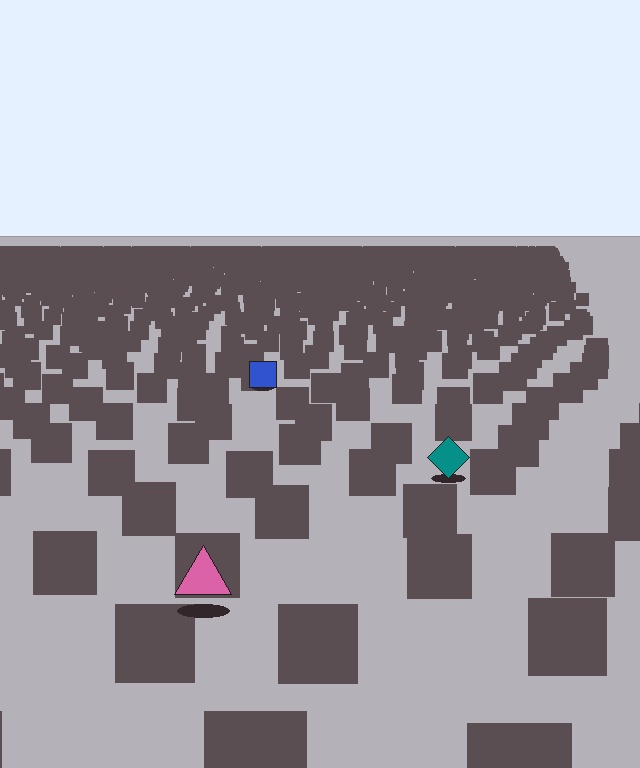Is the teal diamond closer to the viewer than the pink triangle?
No. The pink triangle is closer — you can tell from the texture gradient: the ground texture is coarser near it.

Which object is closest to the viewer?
The pink triangle is closest. The texture marks near it are larger and more spread out.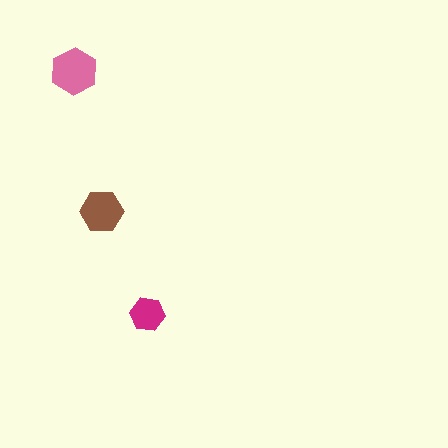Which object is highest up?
The pink hexagon is topmost.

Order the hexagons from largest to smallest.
the pink one, the brown one, the magenta one.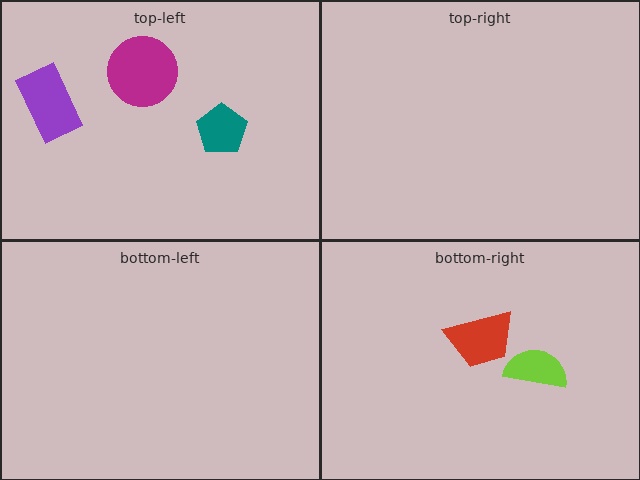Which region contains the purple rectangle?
The top-left region.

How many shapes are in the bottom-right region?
2.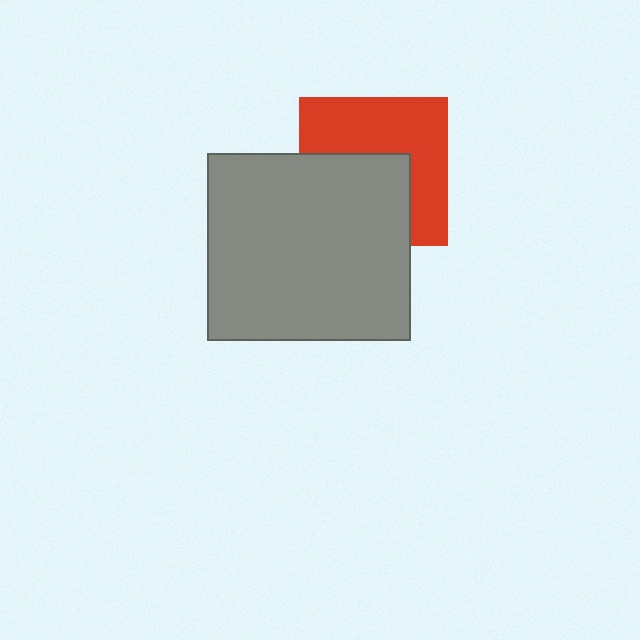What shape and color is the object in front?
The object in front is a gray rectangle.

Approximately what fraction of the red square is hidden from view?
Roughly 47% of the red square is hidden behind the gray rectangle.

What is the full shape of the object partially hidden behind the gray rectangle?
The partially hidden object is a red square.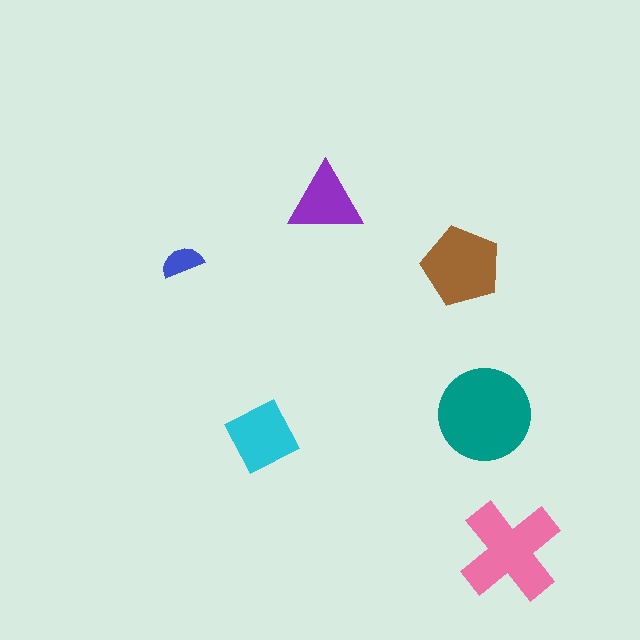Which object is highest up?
The purple triangle is topmost.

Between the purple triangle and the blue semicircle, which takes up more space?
The purple triangle.